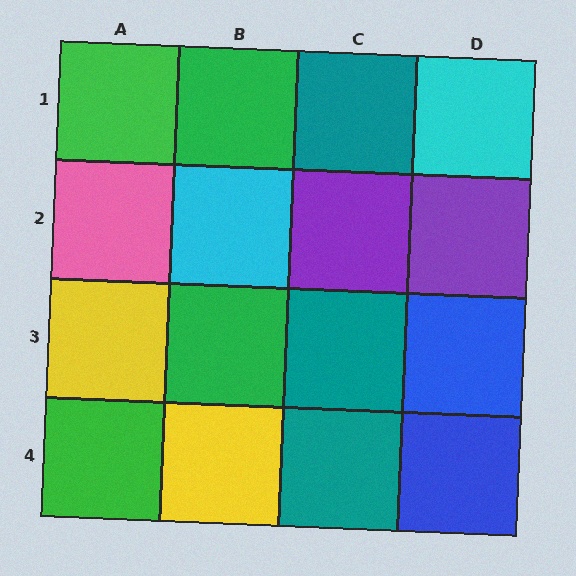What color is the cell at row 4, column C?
Teal.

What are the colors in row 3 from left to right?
Yellow, green, teal, blue.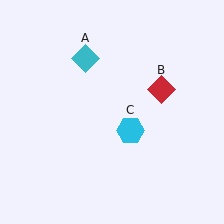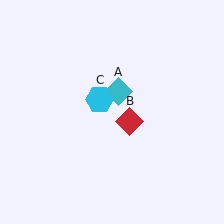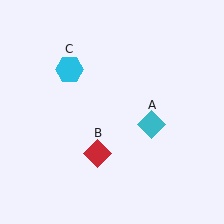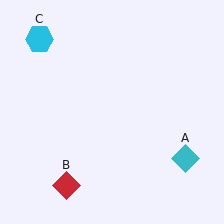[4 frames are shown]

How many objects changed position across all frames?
3 objects changed position: cyan diamond (object A), red diamond (object B), cyan hexagon (object C).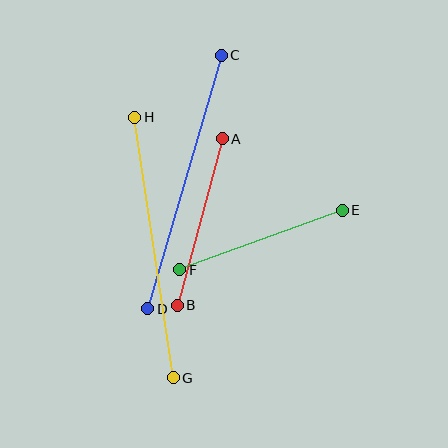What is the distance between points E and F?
The distance is approximately 173 pixels.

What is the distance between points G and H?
The distance is approximately 264 pixels.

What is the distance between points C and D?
The distance is approximately 264 pixels.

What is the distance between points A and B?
The distance is approximately 172 pixels.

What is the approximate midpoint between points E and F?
The midpoint is at approximately (261, 240) pixels.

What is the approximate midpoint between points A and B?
The midpoint is at approximately (200, 222) pixels.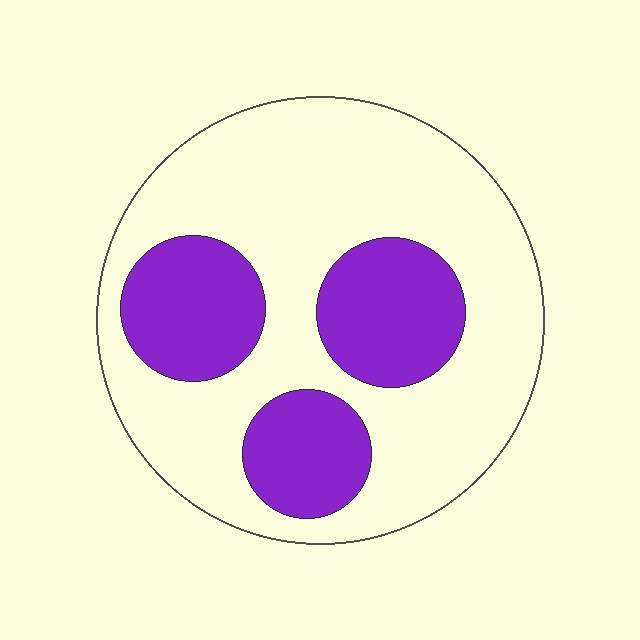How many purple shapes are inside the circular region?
3.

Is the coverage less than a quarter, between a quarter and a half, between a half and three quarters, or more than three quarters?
Between a quarter and a half.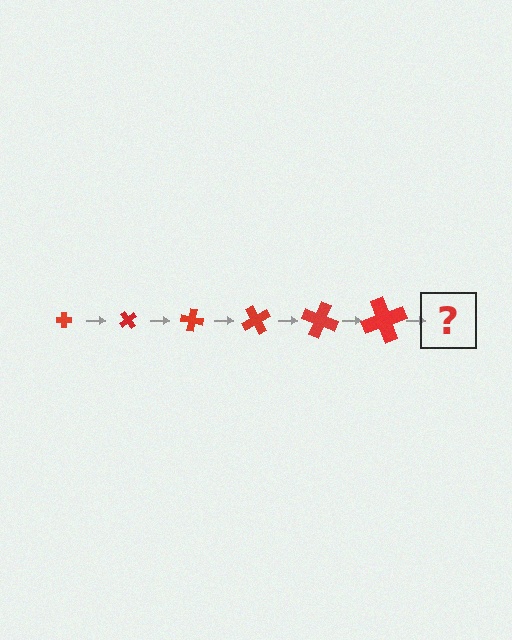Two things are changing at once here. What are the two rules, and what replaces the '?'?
The two rules are that the cross grows larger each step and it rotates 50 degrees each step. The '?' should be a cross, larger than the previous one and rotated 300 degrees from the start.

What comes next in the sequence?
The next element should be a cross, larger than the previous one and rotated 300 degrees from the start.